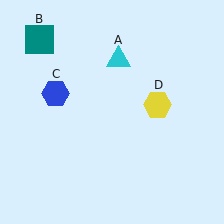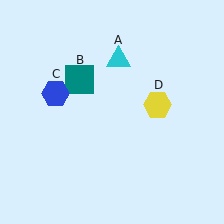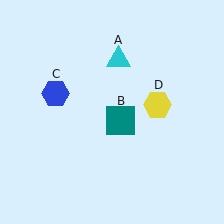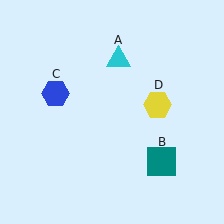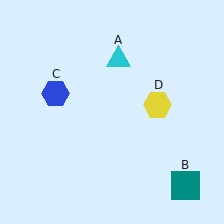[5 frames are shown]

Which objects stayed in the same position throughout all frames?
Cyan triangle (object A) and blue hexagon (object C) and yellow hexagon (object D) remained stationary.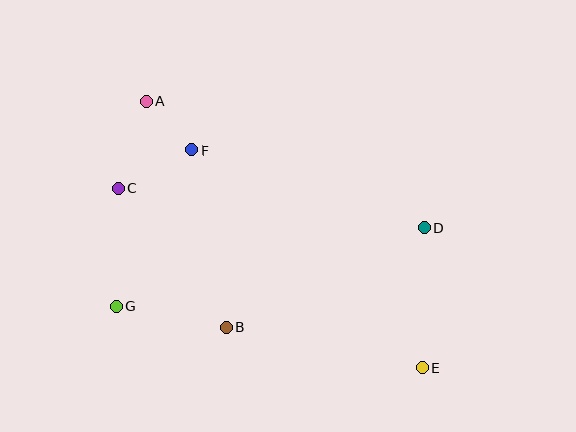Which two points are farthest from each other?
Points A and E are farthest from each other.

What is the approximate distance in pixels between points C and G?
The distance between C and G is approximately 118 pixels.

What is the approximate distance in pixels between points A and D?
The distance between A and D is approximately 305 pixels.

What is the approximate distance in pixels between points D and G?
The distance between D and G is approximately 317 pixels.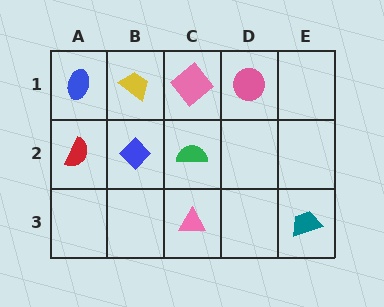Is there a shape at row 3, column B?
No, that cell is empty.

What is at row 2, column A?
A red semicircle.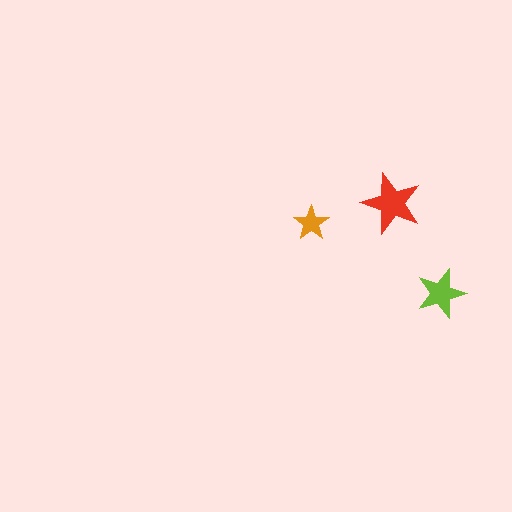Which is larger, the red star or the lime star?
The red one.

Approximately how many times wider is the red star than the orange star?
About 1.5 times wider.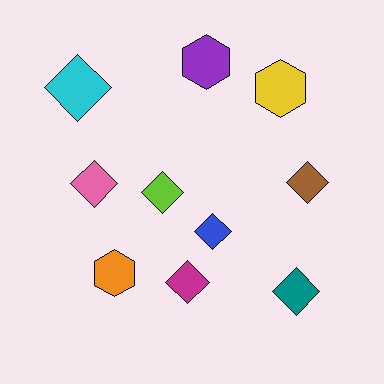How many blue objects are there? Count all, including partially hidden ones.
There is 1 blue object.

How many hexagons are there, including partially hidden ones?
There are 3 hexagons.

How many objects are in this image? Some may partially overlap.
There are 10 objects.